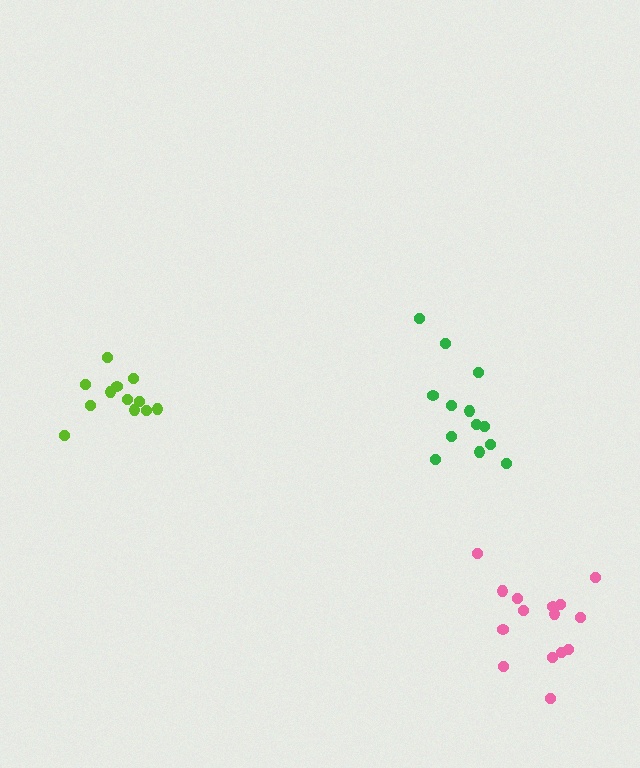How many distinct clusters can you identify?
There are 3 distinct clusters.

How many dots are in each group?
Group 1: 12 dots, Group 2: 13 dots, Group 3: 15 dots (40 total).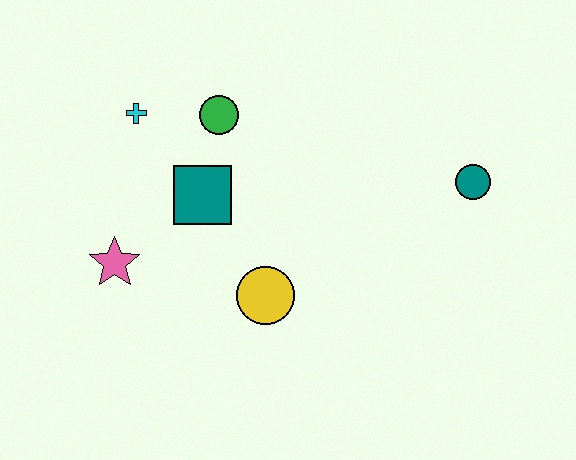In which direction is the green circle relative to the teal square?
The green circle is above the teal square.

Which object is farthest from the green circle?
The teal circle is farthest from the green circle.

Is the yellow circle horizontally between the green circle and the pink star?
No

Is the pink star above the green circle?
No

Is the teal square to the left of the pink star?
No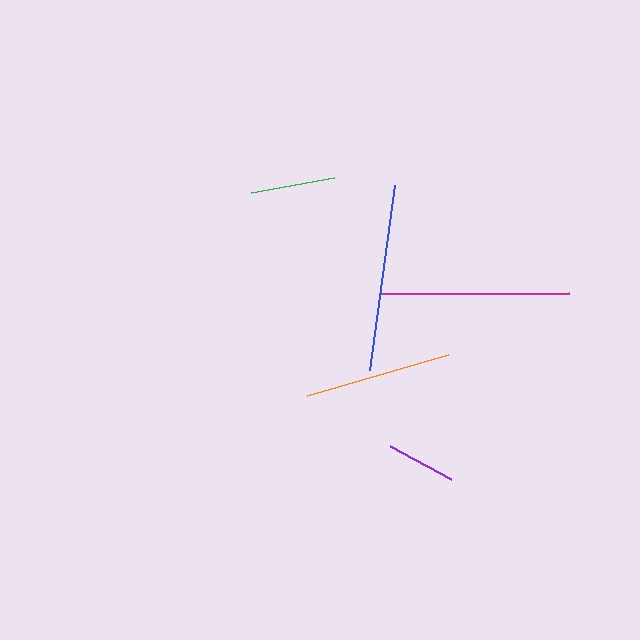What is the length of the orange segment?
The orange segment is approximately 147 pixels long.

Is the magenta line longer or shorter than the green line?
The magenta line is longer than the green line.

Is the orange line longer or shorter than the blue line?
The blue line is longer than the orange line.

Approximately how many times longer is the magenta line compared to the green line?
The magenta line is approximately 2.2 times the length of the green line.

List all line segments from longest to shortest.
From longest to shortest: magenta, blue, orange, green, purple.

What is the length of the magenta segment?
The magenta segment is approximately 189 pixels long.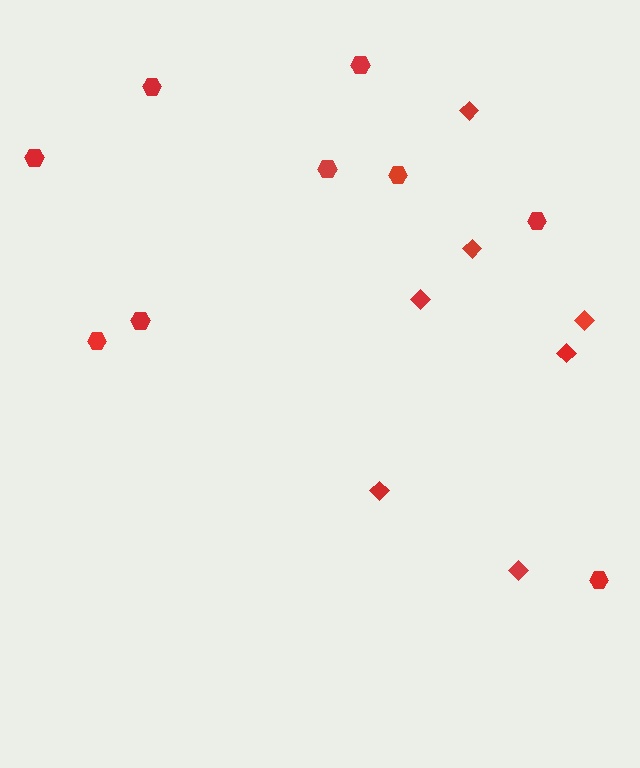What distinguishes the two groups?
There are 2 groups: one group of diamonds (7) and one group of hexagons (9).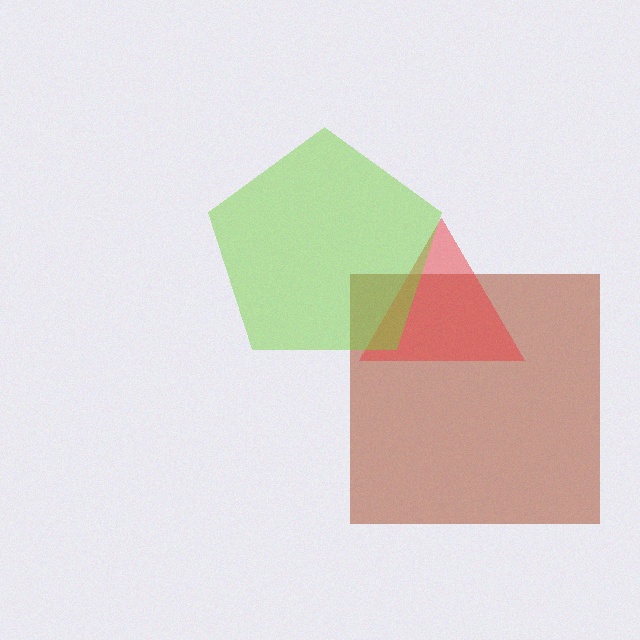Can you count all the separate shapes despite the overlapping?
Yes, there are 3 separate shapes.